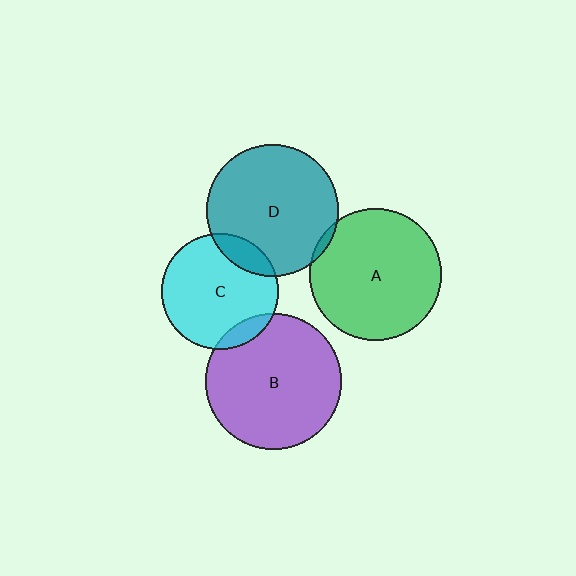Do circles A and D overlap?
Yes.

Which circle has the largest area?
Circle B (purple).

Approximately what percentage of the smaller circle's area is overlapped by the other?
Approximately 5%.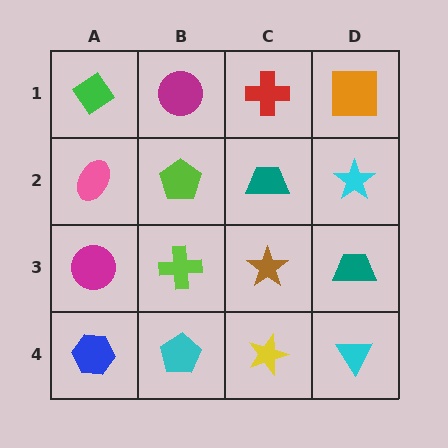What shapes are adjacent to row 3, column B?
A lime pentagon (row 2, column B), a cyan pentagon (row 4, column B), a magenta circle (row 3, column A), a brown star (row 3, column C).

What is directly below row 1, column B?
A lime pentagon.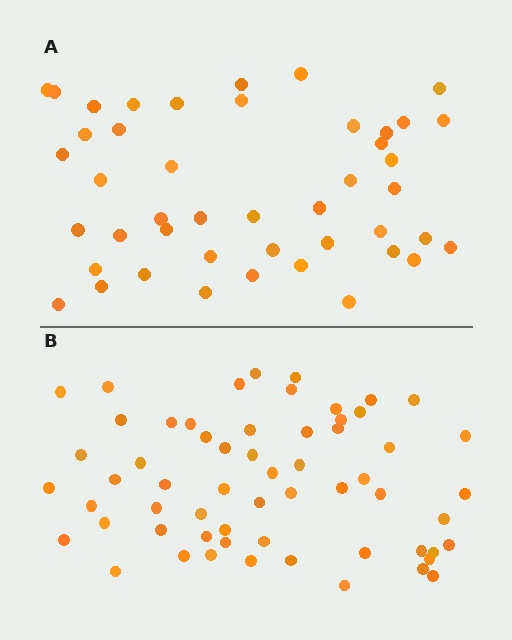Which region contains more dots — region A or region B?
Region B (the bottom region) has more dots.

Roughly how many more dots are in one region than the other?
Region B has approximately 15 more dots than region A.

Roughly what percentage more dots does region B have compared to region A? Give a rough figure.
About 35% more.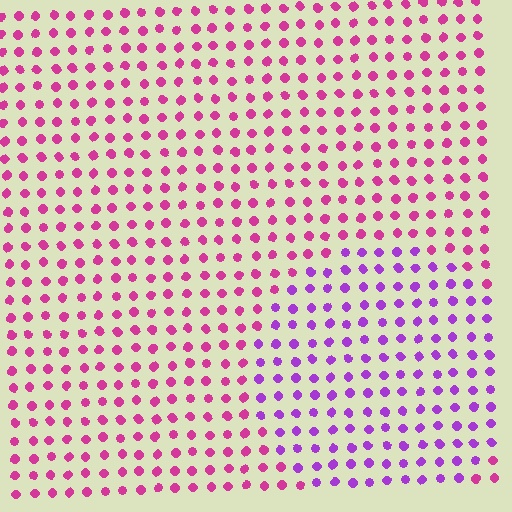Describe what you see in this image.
The image is filled with small magenta elements in a uniform arrangement. A circle-shaped region is visible where the elements are tinted to a slightly different hue, forming a subtle color boundary.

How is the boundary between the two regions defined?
The boundary is defined purely by a slight shift in hue (about 40 degrees). Spacing, size, and orientation are identical on both sides.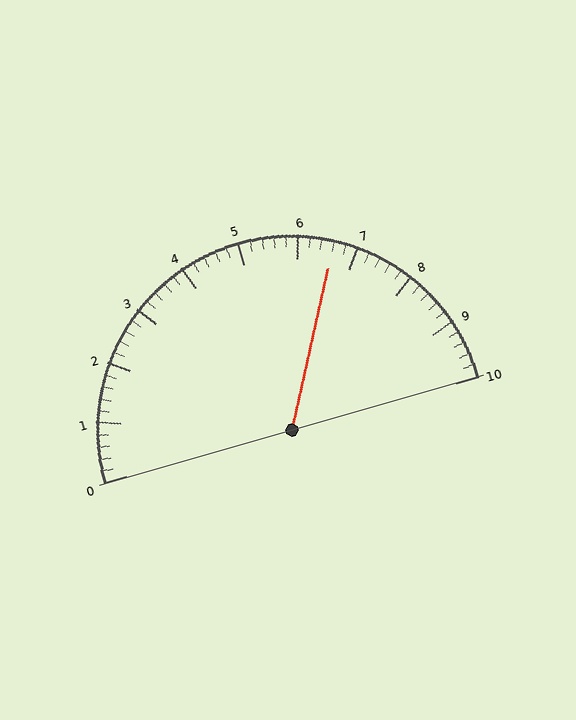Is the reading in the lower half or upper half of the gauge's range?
The reading is in the upper half of the range (0 to 10).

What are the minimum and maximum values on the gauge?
The gauge ranges from 0 to 10.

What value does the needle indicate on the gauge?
The needle indicates approximately 6.6.